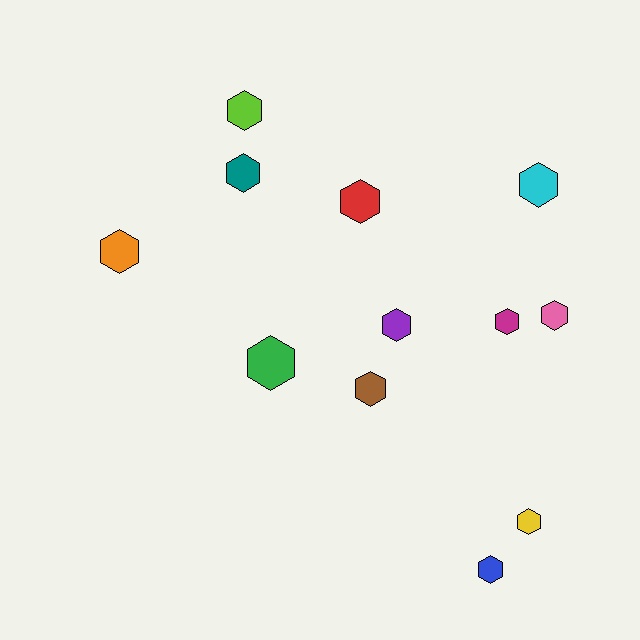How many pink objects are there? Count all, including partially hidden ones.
There is 1 pink object.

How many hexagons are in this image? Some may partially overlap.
There are 12 hexagons.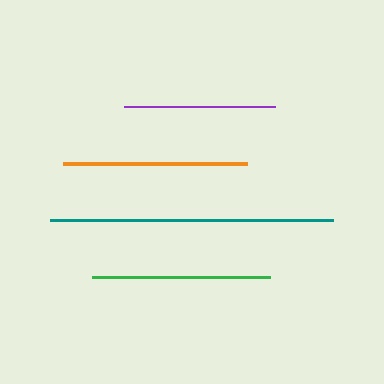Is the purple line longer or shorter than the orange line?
The orange line is longer than the purple line.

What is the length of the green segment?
The green segment is approximately 178 pixels long.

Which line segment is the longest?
The teal line is the longest at approximately 283 pixels.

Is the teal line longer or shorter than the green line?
The teal line is longer than the green line.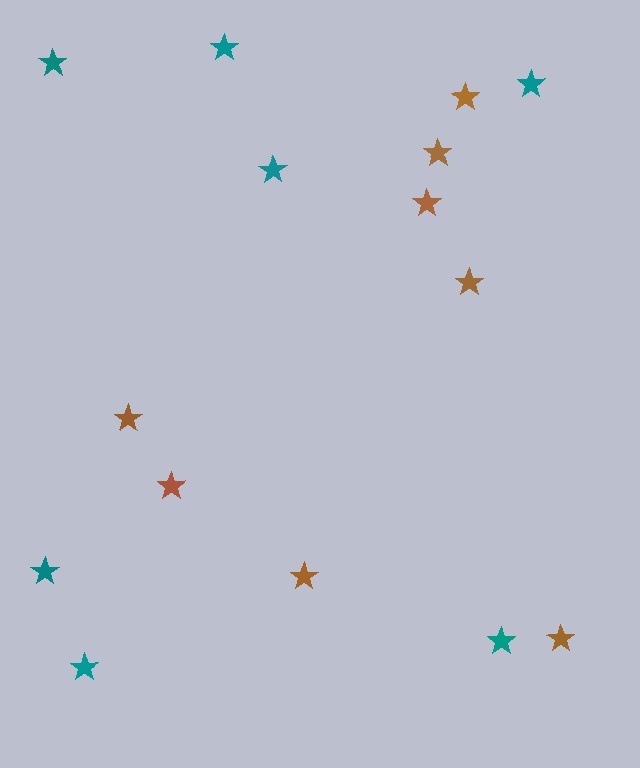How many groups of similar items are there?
There are 2 groups: one group of brown stars (8) and one group of teal stars (7).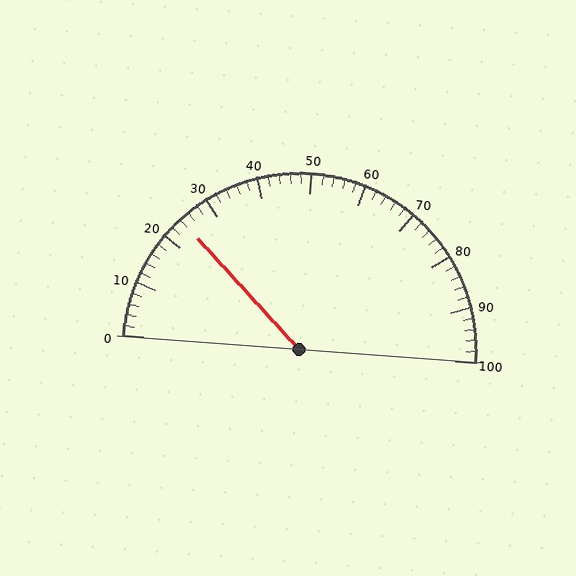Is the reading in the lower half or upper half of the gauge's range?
The reading is in the lower half of the range (0 to 100).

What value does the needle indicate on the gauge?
The needle indicates approximately 24.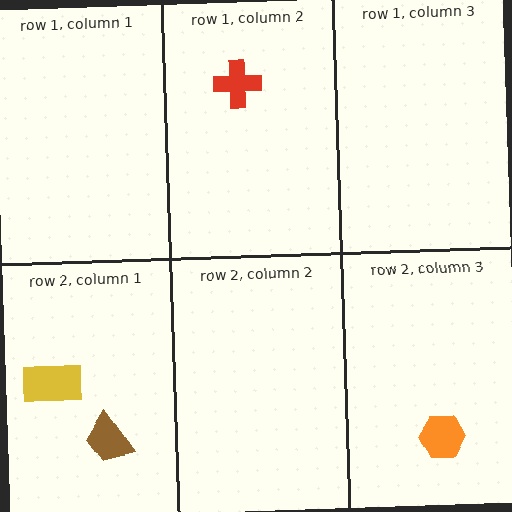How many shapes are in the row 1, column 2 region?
1.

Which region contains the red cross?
The row 1, column 2 region.